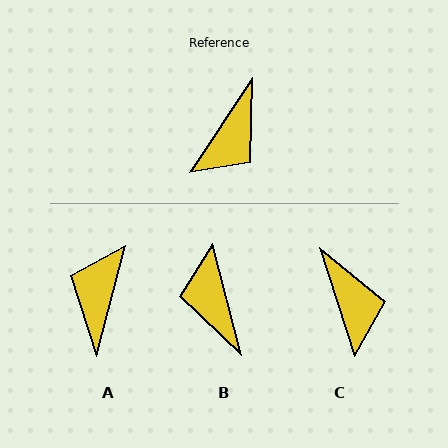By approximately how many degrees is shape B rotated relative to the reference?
Approximately 132 degrees clockwise.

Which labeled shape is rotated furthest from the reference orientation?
A, about 161 degrees away.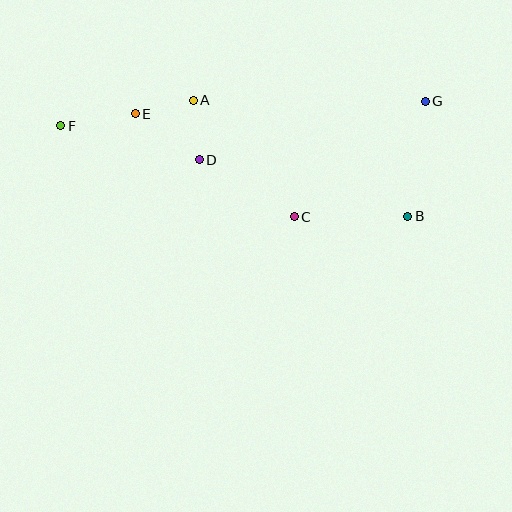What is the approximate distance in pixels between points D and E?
The distance between D and E is approximately 79 pixels.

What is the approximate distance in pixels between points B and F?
The distance between B and F is approximately 359 pixels.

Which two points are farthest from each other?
Points F and G are farthest from each other.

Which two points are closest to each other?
Points A and E are closest to each other.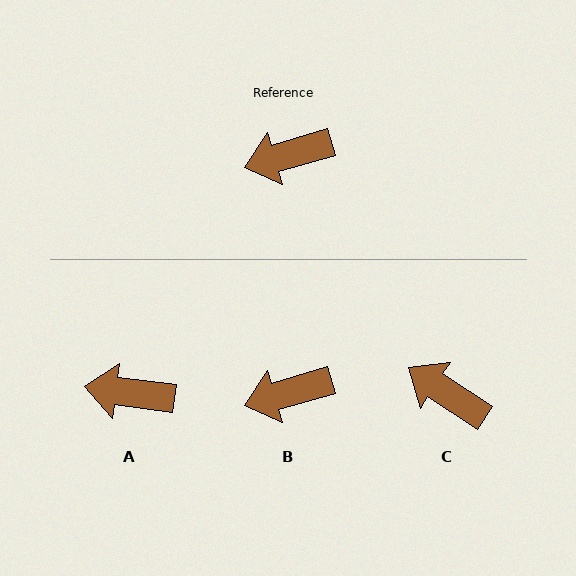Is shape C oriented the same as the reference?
No, it is off by about 49 degrees.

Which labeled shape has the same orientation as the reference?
B.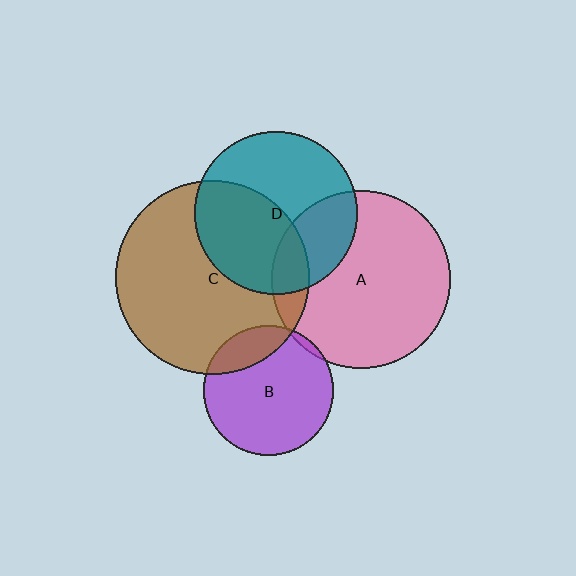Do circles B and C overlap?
Yes.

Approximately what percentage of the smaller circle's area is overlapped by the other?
Approximately 20%.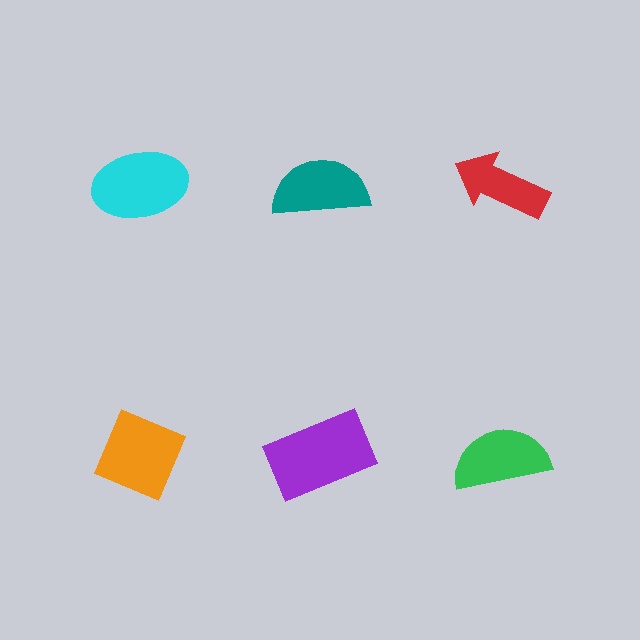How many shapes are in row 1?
3 shapes.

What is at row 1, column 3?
A red arrow.